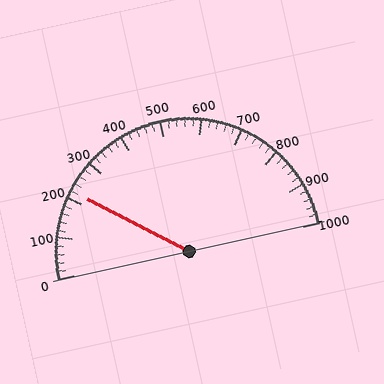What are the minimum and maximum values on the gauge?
The gauge ranges from 0 to 1000.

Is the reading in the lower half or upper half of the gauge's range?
The reading is in the lower half of the range (0 to 1000).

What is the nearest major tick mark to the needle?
The nearest major tick mark is 200.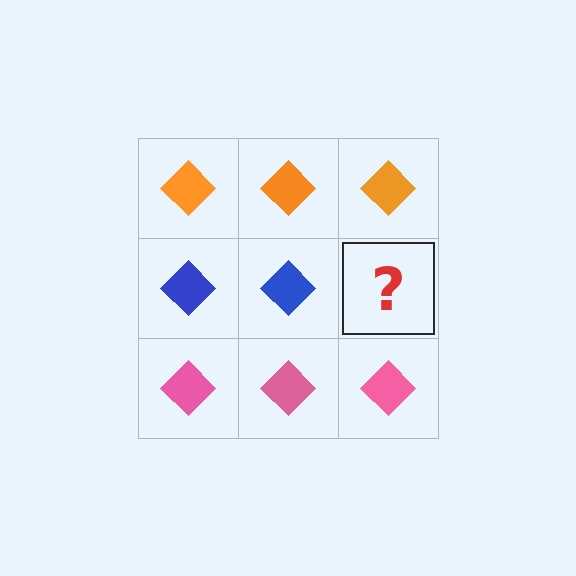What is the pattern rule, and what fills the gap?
The rule is that each row has a consistent color. The gap should be filled with a blue diamond.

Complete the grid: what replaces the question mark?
The question mark should be replaced with a blue diamond.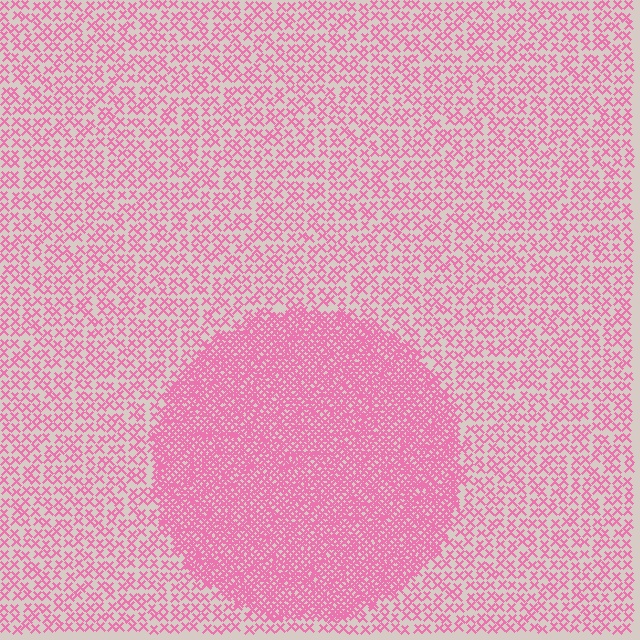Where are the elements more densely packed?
The elements are more densely packed inside the circle boundary.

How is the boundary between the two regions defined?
The boundary is defined by a change in element density (approximately 2.7x ratio). All elements are the same color, size, and shape.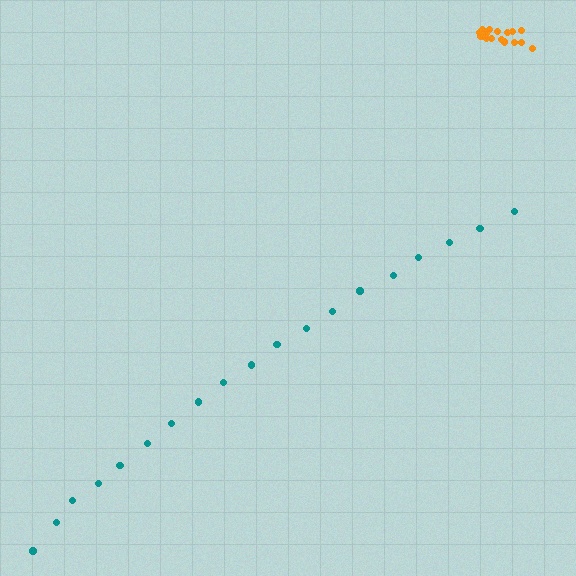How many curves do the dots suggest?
There are 2 distinct paths.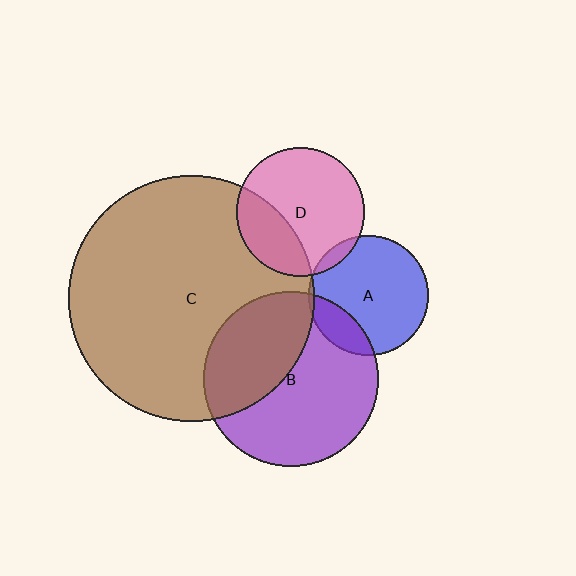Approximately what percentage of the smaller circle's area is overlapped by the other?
Approximately 5%.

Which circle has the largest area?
Circle C (brown).